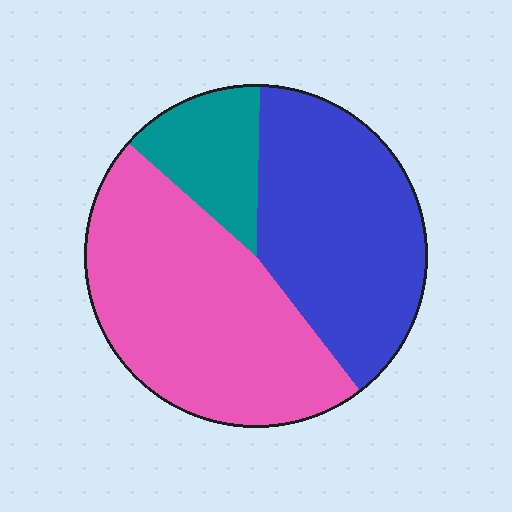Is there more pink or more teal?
Pink.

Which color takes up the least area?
Teal, at roughly 15%.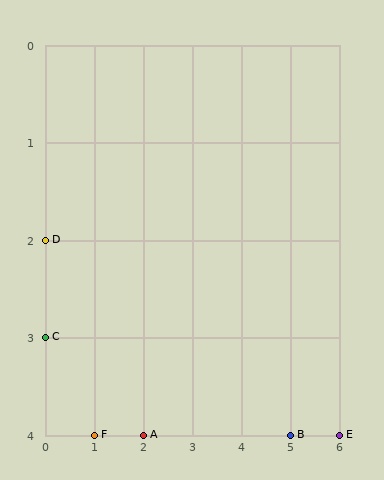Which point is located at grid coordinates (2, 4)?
Point A is at (2, 4).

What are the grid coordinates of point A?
Point A is at grid coordinates (2, 4).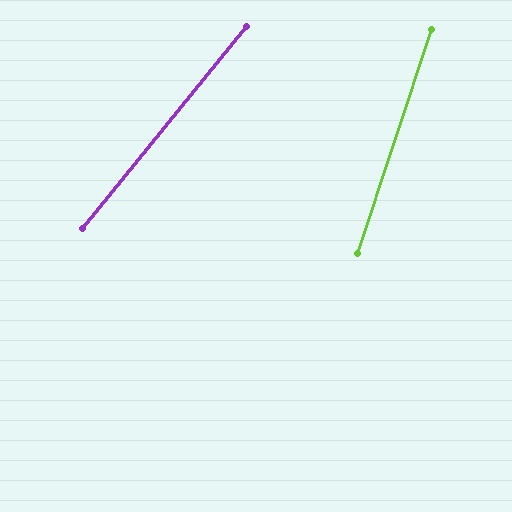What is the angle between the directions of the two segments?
Approximately 21 degrees.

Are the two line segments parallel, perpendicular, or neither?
Neither parallel nor perpendicular — they differ by about 21°.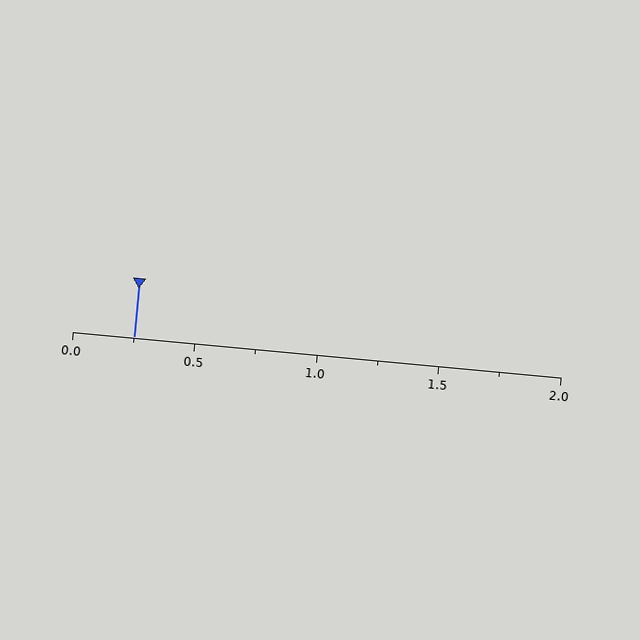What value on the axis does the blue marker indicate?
The marker indicates approximately 0.25.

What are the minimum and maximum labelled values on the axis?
The axis runs from 0.0 to 2.0.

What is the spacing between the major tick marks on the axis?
The major ticks are spaced 0.5 apart.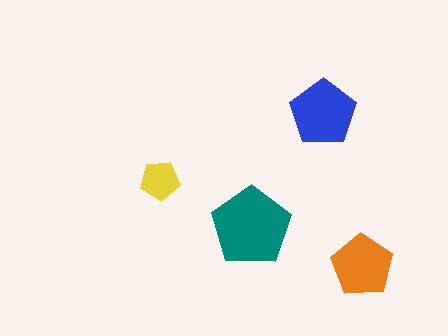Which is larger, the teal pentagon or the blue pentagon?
The teal one.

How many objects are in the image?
There are 4 objects in the image.